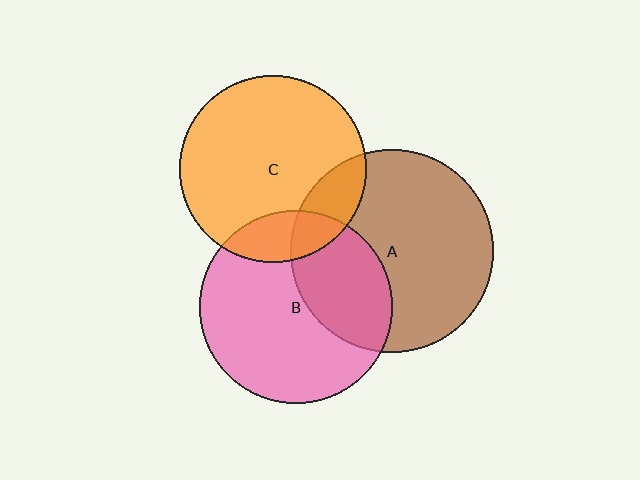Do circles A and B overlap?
Yes.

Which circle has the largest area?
Circle A (brown).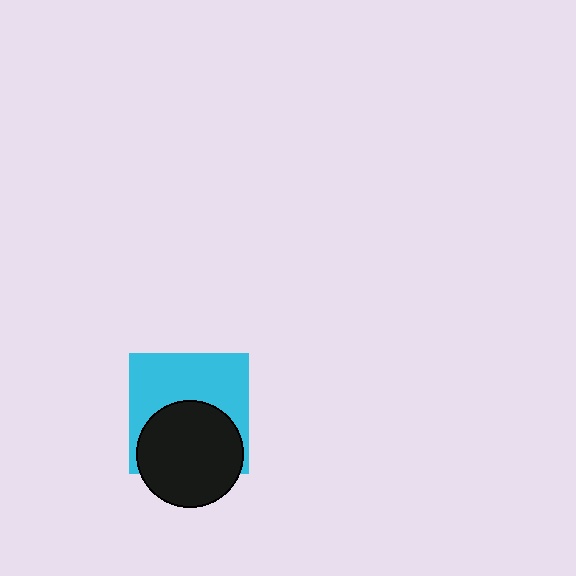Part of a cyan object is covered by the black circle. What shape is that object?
It is a square.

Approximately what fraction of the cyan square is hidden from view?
Roughly 46% of the cyan square is hidden behind the black circle.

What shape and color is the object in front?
The object in front is a black circle.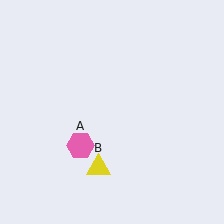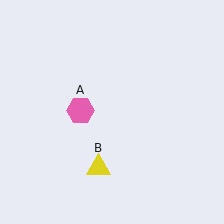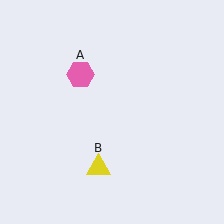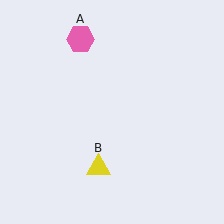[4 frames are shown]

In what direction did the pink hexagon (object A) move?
The pink hexagon (object A) moved up.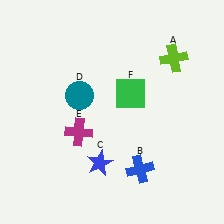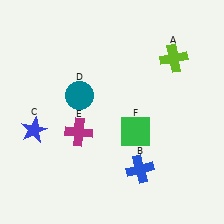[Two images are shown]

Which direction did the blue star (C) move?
The blue star (C) moved left.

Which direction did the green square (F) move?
The green square (F) moved down.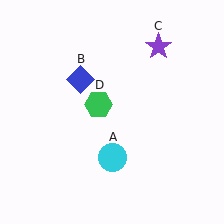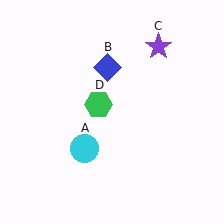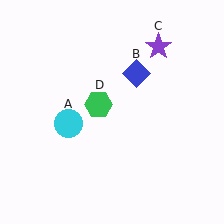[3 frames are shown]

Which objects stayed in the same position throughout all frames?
Purple star (object C) and green hexagon (object D) remained stationary.